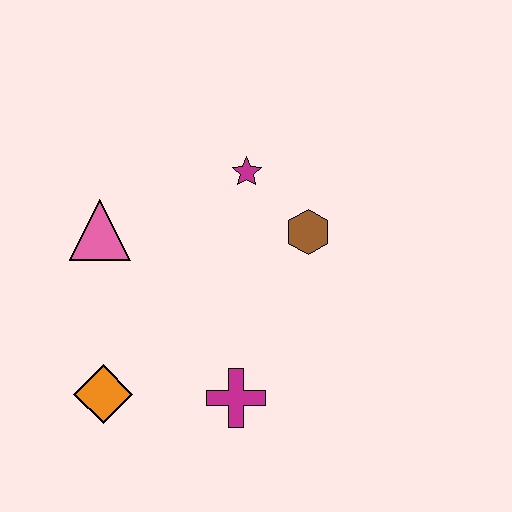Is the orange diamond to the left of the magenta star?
Yes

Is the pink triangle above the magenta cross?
Yes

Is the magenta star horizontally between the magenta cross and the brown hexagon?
Yes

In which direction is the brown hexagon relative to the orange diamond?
The brown hexagon is to the right of the orange diamond.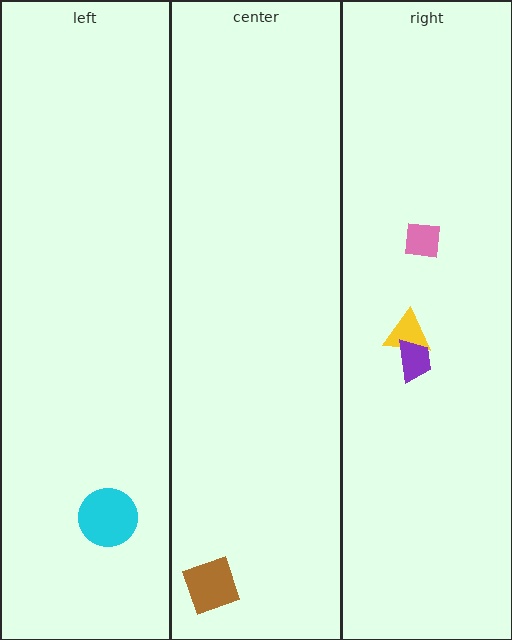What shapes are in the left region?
The cyan circle.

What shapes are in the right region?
The yellow triangle, the purple trapezoid, the pink square.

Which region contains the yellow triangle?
The right region.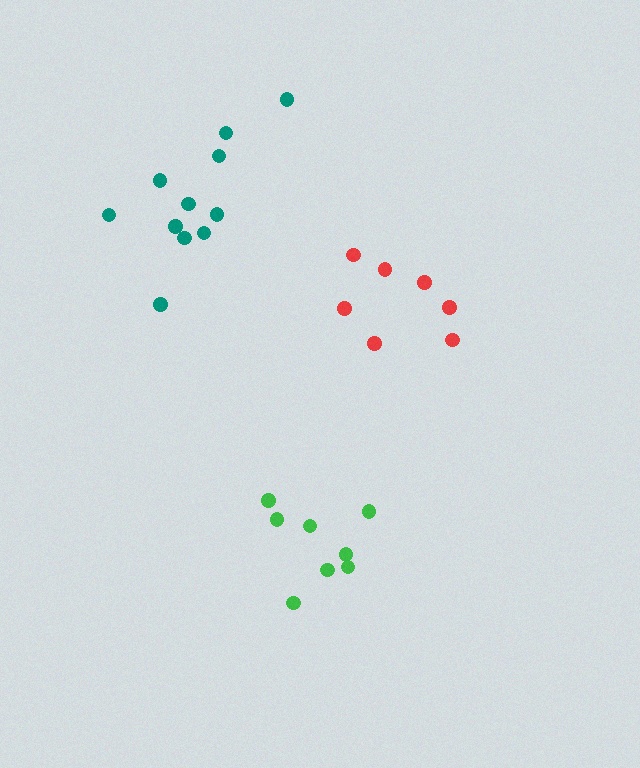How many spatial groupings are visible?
There are 3 spatial groupings.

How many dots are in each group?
Group 1: 7 dots, Group 2: 11 dots, Group 3: 8 dots (26 total).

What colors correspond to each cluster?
The clusters are colored: red, teal, green.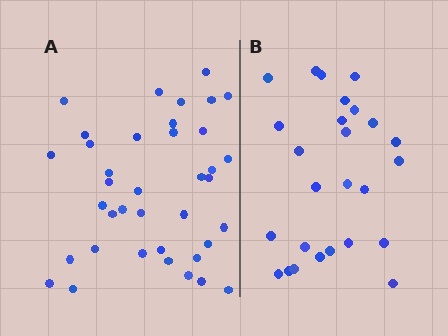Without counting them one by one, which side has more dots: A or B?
Region A (the left region) has more dots.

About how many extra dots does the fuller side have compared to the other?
Region A has roughly 12 or so more dots than region B.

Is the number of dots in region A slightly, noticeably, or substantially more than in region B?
Region A has substantially more. The ratio is roughly 1.5 to 1.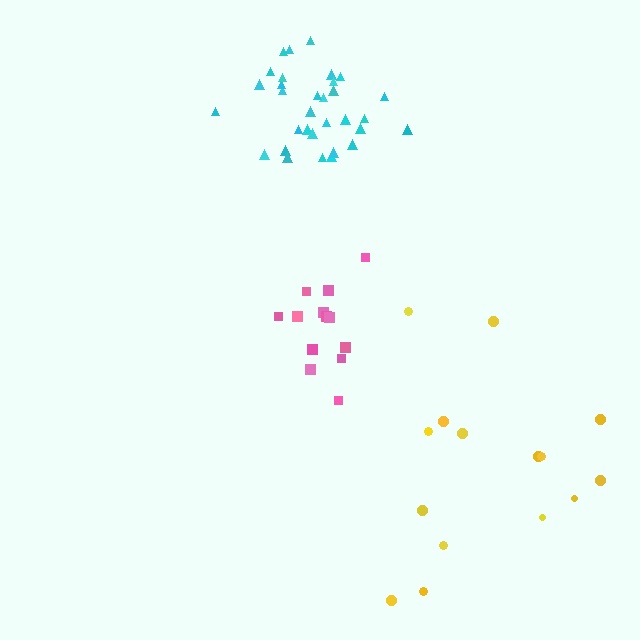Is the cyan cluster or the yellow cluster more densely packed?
Cyan.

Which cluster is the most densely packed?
Cyan.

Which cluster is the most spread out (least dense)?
Yellow.